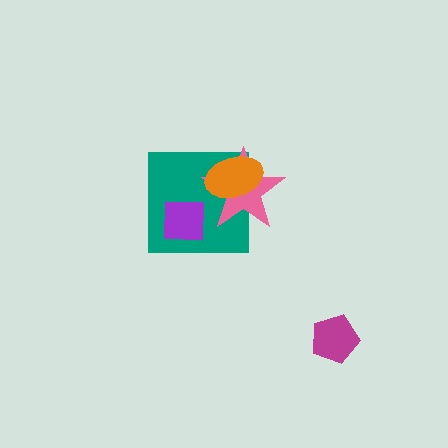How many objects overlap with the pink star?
2 objects overlap with the pink star.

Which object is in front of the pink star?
The orange ellipse is in front of the pink star.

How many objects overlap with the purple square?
1 object overlaps with the purple square.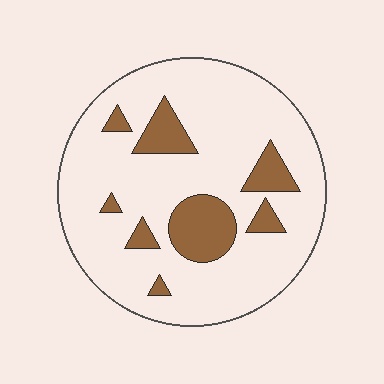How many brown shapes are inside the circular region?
8.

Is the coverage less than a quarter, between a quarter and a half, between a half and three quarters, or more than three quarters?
Less than a quarter.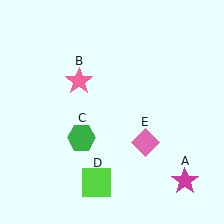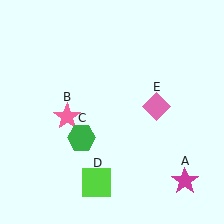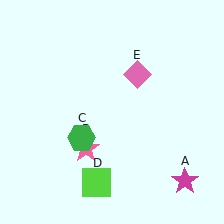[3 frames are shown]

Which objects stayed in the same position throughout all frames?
Magenta star (object A) and green hexagon (object C) and lime square (object D) remained stationary.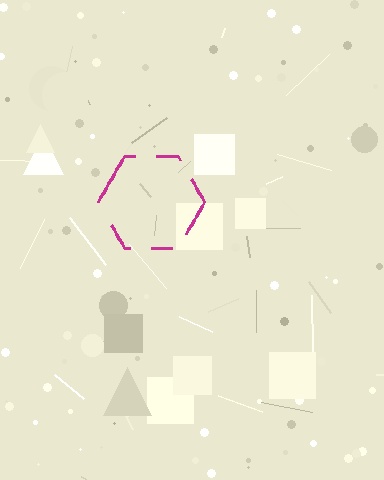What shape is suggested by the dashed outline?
The dashed outline suggests a hexagon.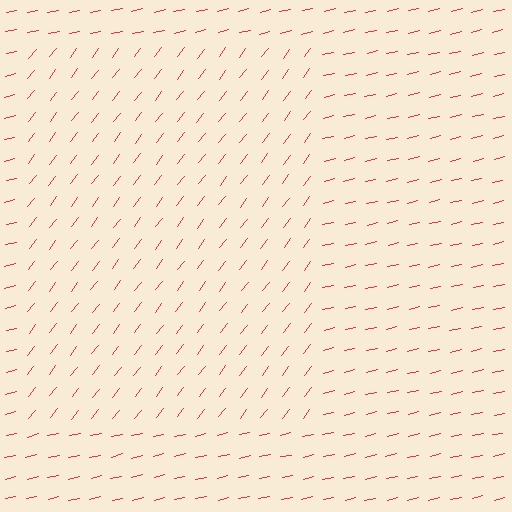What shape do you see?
I see a rectangle.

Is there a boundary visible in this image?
Yes, there is a texture boundary formed by a change in line orientation.